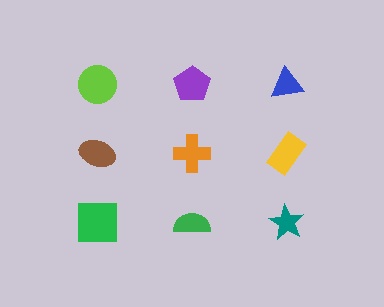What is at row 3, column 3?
A teal star.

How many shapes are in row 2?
3 shapes.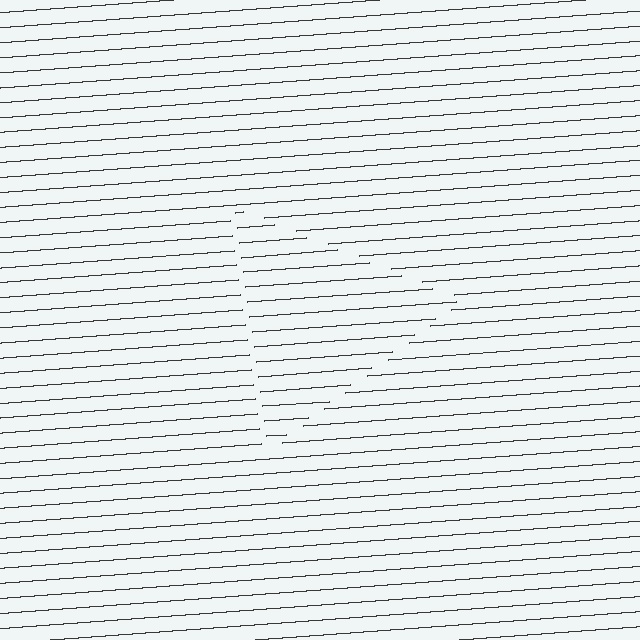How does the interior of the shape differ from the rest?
The interior of the shape contains the same grating, shifted by half a period — the contour is defined by the phase discontinuity where line-ends from the inner and outer gratings abut.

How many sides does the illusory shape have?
3 sides — the line-ends trace a triangle.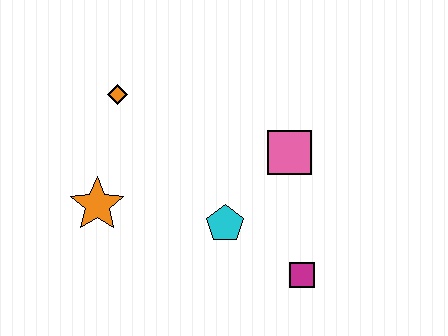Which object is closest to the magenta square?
The cyan pentagon is closest to the magenta square.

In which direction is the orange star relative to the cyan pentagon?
The orange star is to the left of the cyan pentagon.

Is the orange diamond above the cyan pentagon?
Yes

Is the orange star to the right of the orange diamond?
No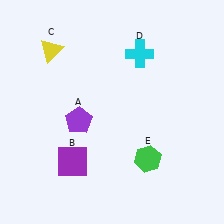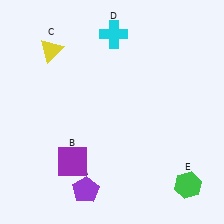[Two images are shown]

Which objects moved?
The objects that moved are: the purple pentagon (A), the cyan cross (D), the green hexagon (E).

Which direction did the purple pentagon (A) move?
The purple pentagon (A) moved down.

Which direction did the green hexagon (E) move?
The green hexagon (E) moved right.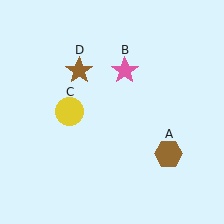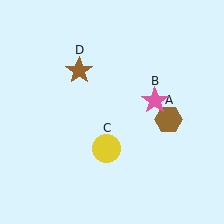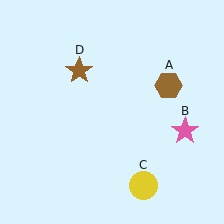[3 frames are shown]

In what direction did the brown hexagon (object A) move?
The brown hexagon (object A) moved up.